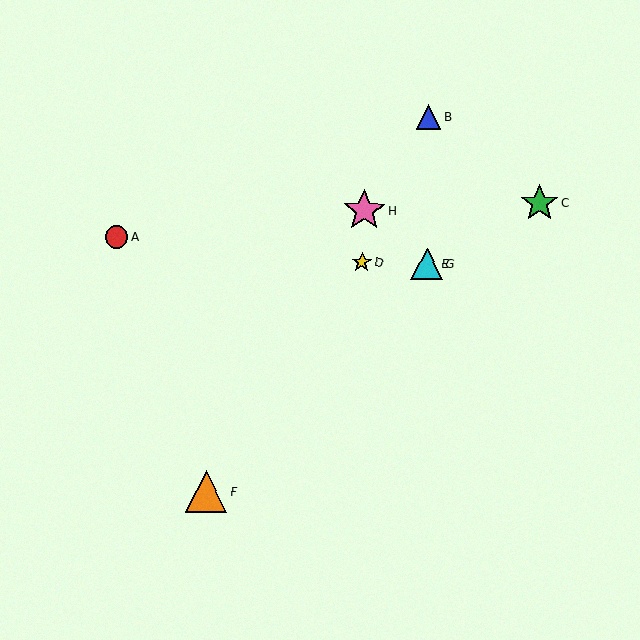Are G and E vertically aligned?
Yes, both are at x≈427.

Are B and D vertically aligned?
No, B is at x≈428 and D is at x≈362.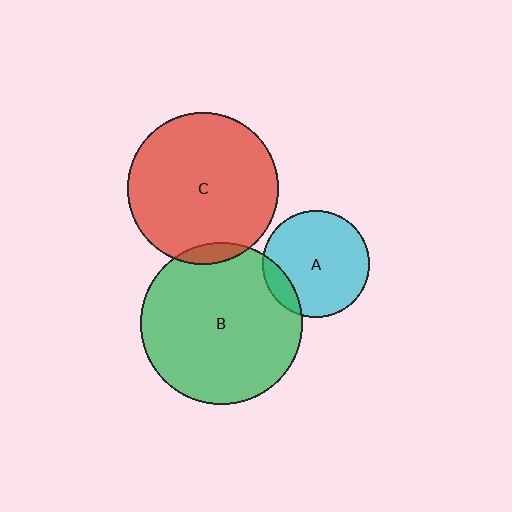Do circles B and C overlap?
Yes.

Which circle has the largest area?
Circle B (green).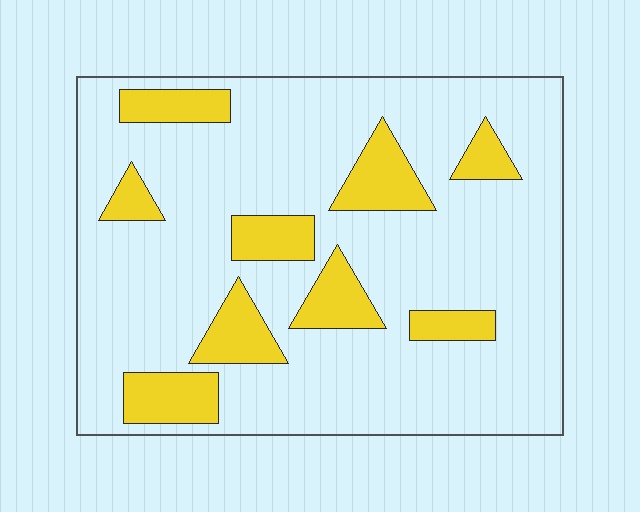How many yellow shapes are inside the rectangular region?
9.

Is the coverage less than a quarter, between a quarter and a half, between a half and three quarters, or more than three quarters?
Less than a quarter.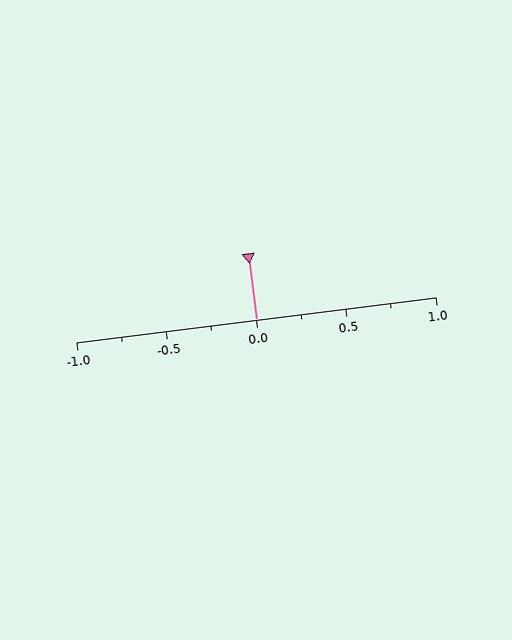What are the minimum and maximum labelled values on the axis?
The axis runs from -1.0 to 1.0.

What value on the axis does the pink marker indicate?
The marker indicates approximately 0.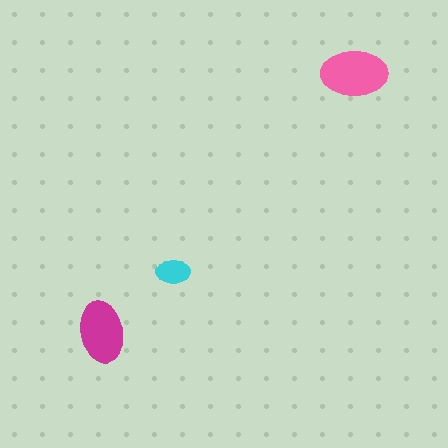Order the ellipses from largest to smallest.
the pink one, the magenta one, the cyan one.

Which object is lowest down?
The magenta ellipse is bottommost.